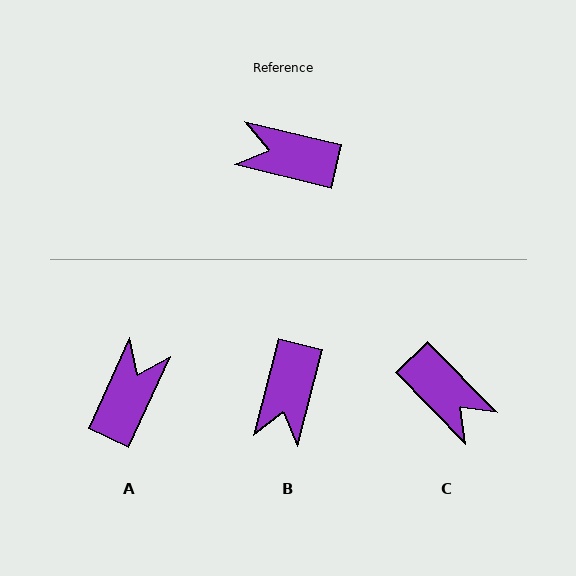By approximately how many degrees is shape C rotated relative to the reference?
Approximately 148 degrees counter-clockwise.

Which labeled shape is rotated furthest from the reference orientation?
C, about 148 degrees away.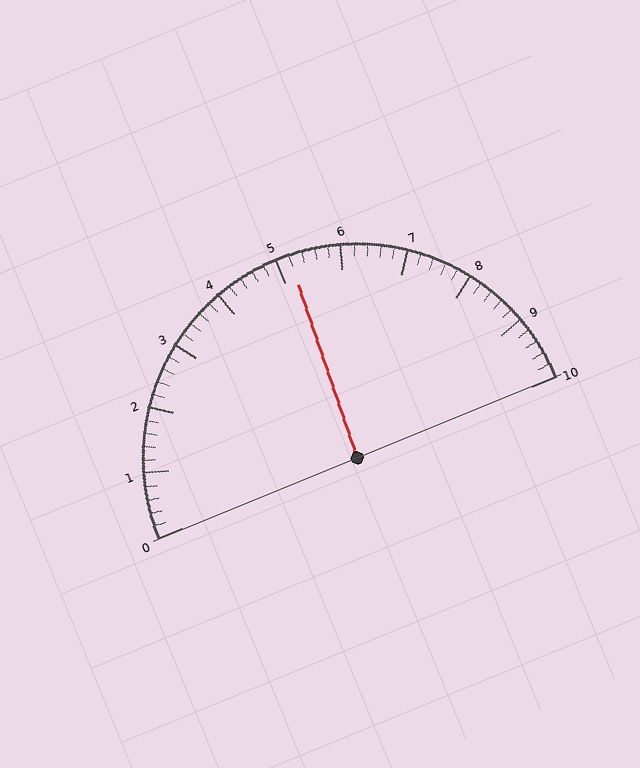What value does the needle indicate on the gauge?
The needle indicates approximately 5.2.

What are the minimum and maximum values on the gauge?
The gauge ranges from 0 to 10.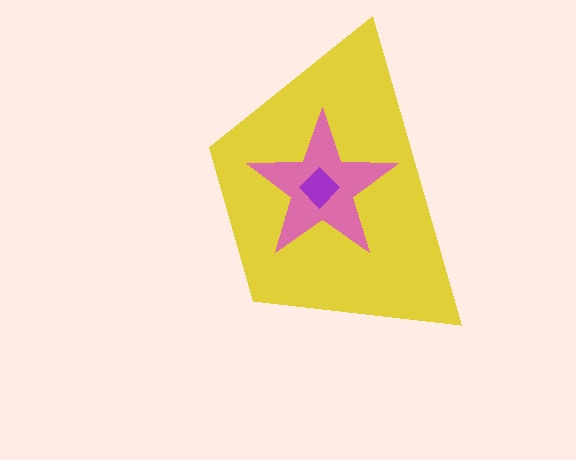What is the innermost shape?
The purple diamond.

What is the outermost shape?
The yellow trapezoid.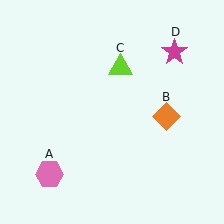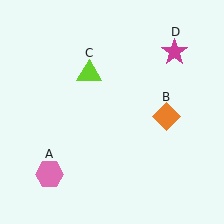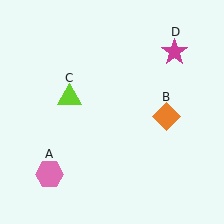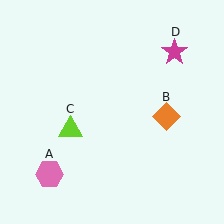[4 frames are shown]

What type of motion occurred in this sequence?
The lime triangle (object C) rotated counterclockwise around the center of the scene.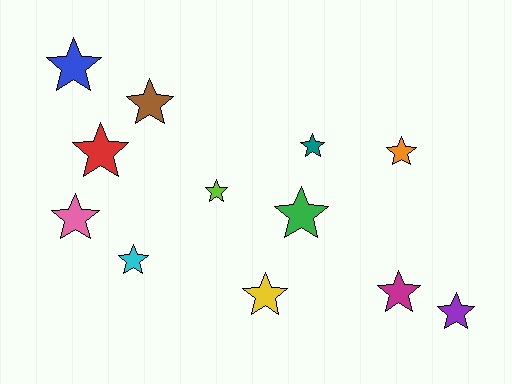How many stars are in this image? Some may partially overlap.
There are 12 stars.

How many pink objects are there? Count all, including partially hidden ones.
There is 1 pink object.